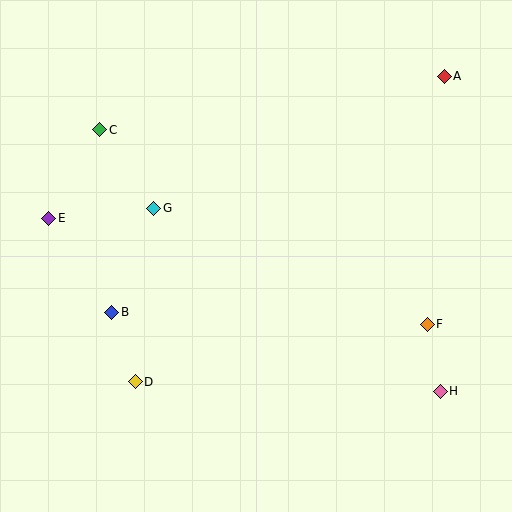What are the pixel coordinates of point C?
Point C is at (100, 130).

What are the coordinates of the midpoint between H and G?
The midpoint between H and G is at (297, 300).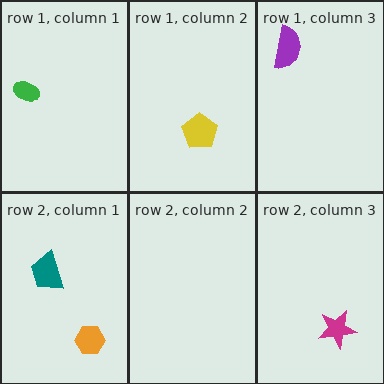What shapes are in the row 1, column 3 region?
The purple semicircle.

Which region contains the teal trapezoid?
The row 2, column 1 region.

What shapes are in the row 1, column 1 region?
The green ellipse.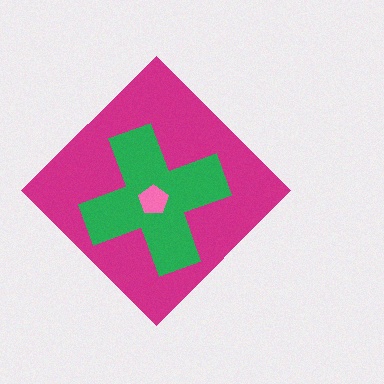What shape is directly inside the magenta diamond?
The green cross.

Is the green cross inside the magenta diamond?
Yes.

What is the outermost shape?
The magenta diamond.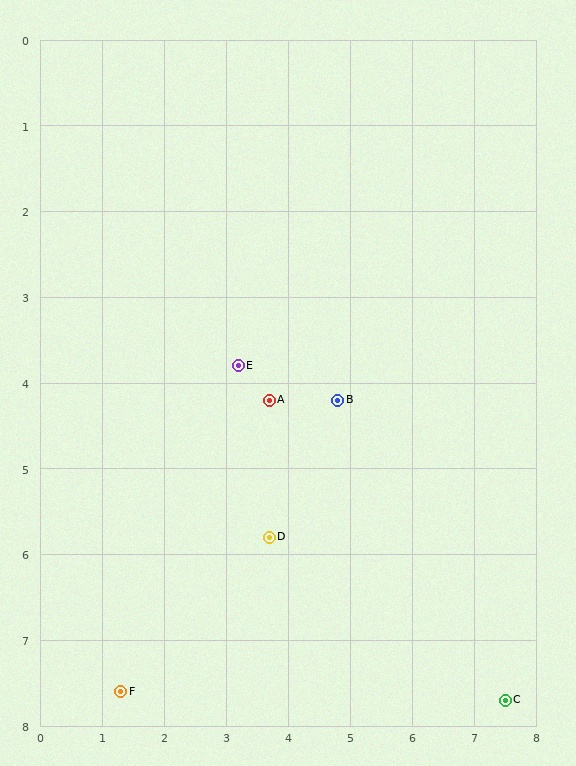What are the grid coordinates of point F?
Point F is at approximately (1.3, 7.6).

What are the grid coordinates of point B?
Point B is at approximately (4.8, 4.2).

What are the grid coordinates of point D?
Point D is at approximately (3.7, 5.8).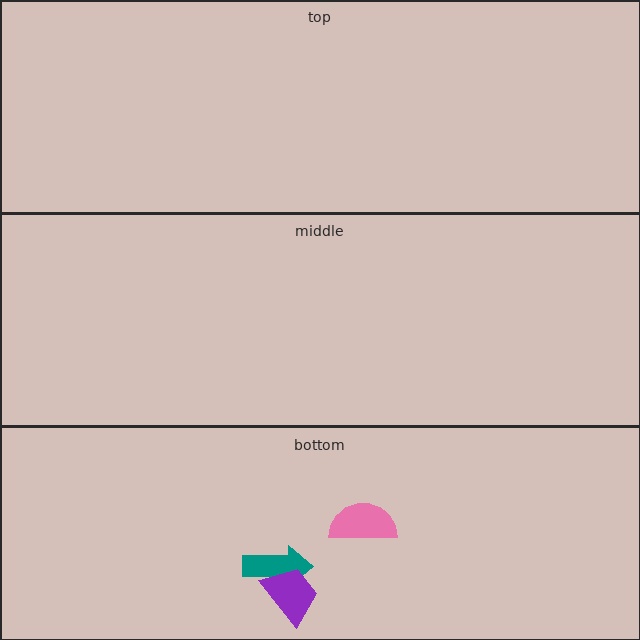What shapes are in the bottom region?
The teal arrow, the purple trapezoid, the pink semicircle.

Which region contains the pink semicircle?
The bottom region.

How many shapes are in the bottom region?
3.